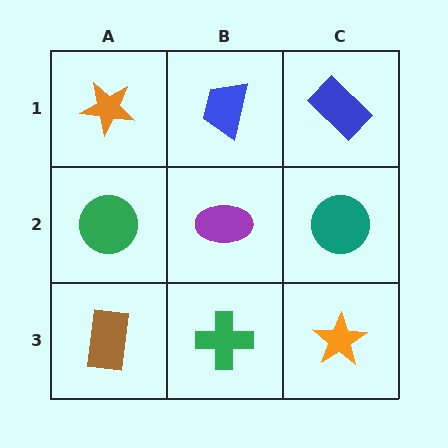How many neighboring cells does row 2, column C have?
3.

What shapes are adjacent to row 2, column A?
An orange star (row 1, column A), a brown rectangle (row 3, column A), a purple ellipse (row 2, column B).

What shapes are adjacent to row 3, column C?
A teal circle (row 2, column C), a green cross (row 3, column B).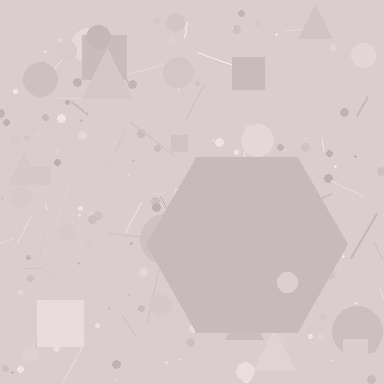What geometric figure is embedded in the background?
A hexagon is embedded in the background.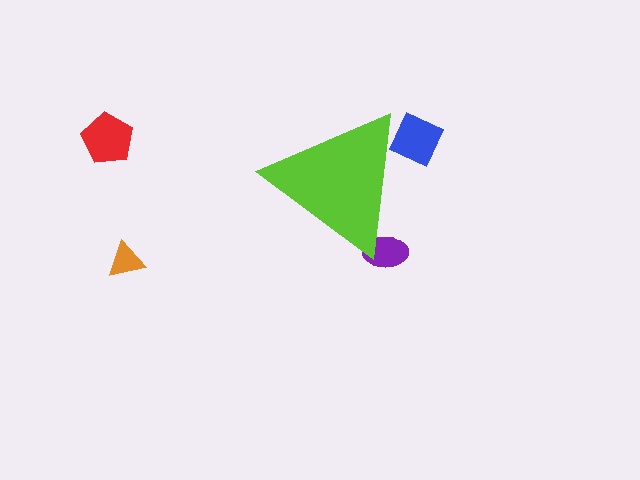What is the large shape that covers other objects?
A lime triangle.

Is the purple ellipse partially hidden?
Yes, the purple ellipse is partially hidden behind the lime triangle.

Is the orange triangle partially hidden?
No, the orange triangle is fully visible.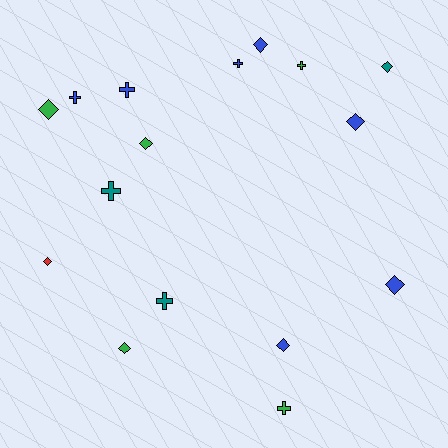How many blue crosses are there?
There are 3 blue crosses.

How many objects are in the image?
There are 16 objects.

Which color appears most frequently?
Blue, with 7 objects.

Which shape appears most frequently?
Diamond, with 9 objects.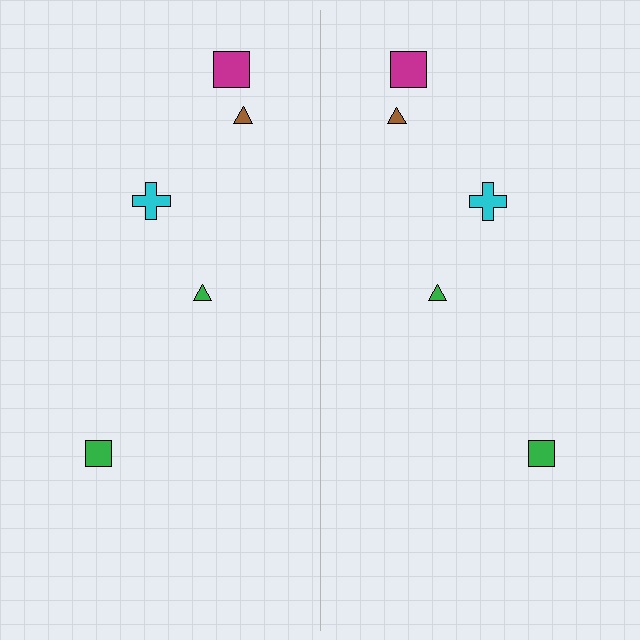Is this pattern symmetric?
Yes, this pattern has bilateral (reflection) symmetry.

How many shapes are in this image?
There are 10 shapes in this image.